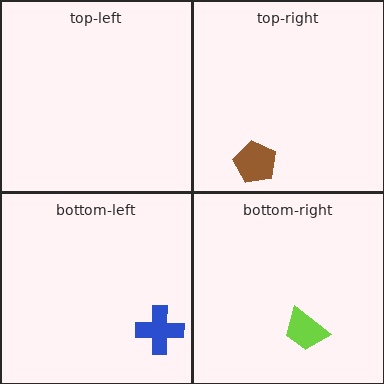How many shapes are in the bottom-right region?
1.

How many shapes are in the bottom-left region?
1.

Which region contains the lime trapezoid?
The bottom-right region.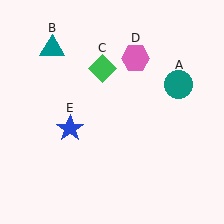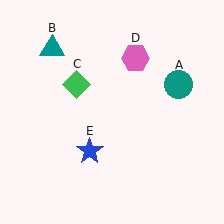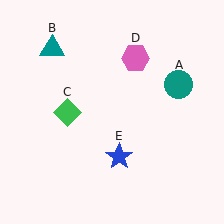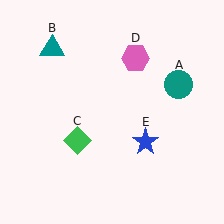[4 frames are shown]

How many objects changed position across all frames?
2 objects changed position: green diamond (object C), blue star (object E).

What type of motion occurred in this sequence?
The green diamond (object C), blue star (object E) rotated counterclockwise around the center of the scene.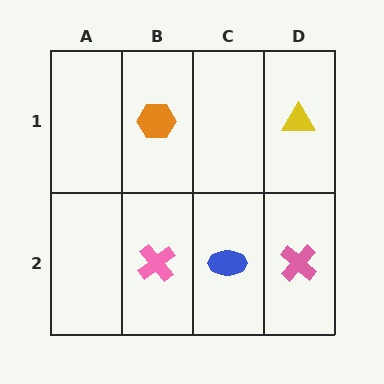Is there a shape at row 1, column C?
No, that cell is empty.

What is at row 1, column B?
An orange hexagon.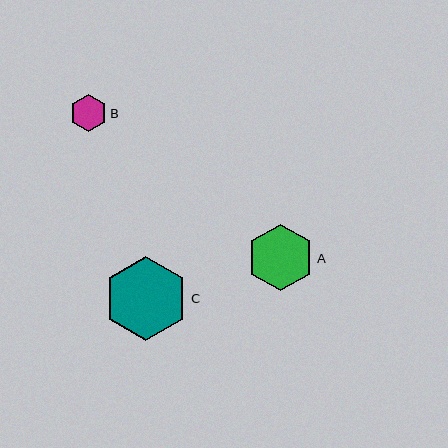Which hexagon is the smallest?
Hexagon B is the smallest with a size of approximately 38 pixels.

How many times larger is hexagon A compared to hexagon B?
Hexagon A is approximately 1.8 times the size of hexagon B.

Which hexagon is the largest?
Hexagon C is the largest with a size of approximately 84 pixels.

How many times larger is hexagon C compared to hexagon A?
Hexagon C is approximately 1.3 times the size of hexagon A.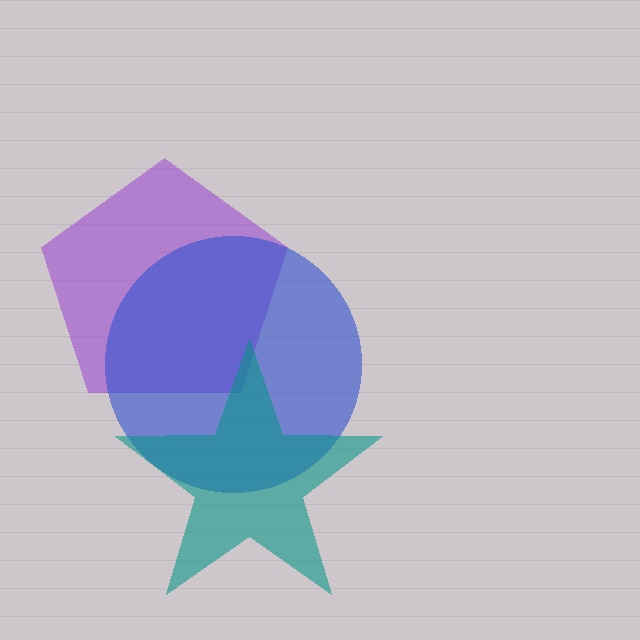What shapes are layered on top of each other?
The layered shapes are: a purple pentagon, a blue circle, a teal star.